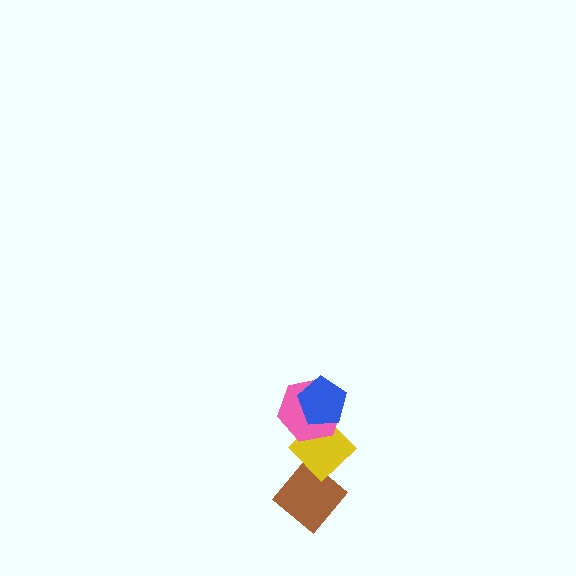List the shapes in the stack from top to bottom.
From top to bottom: the blue pentagon, the pink hexagon, the yellow diamond, the brown diamond.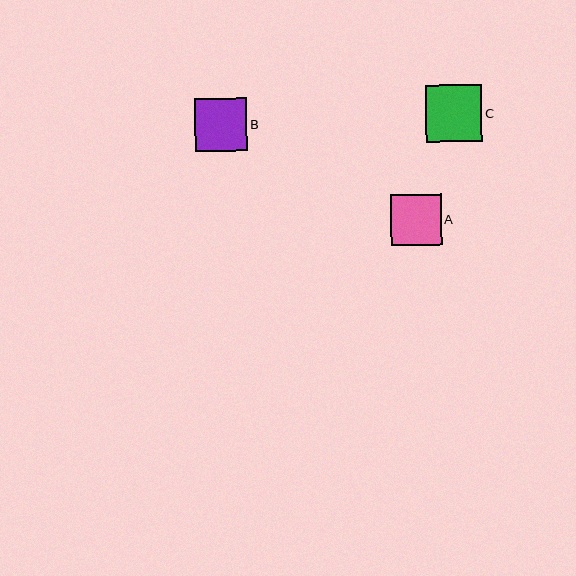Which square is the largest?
Square C is the largest with a size of approximately 57 pixels.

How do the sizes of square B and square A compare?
Square B and square A are approximately the same size.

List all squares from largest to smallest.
From largest to smallest: C, B, A.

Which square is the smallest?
Square A is the smallest with a size of approximately 51 pixels.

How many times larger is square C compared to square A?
Square C is approximately 1.1 times the size of square A.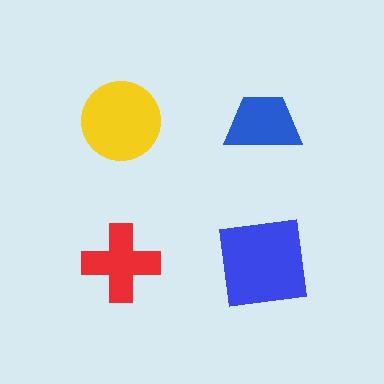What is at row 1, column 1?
A yellow circle.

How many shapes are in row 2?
2 shapes.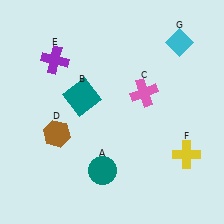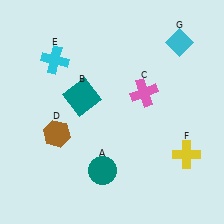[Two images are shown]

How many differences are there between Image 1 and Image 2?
There is 1 difference between the two images.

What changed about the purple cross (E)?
In Image 1, E is purple. In Image 2, it changed to cyan.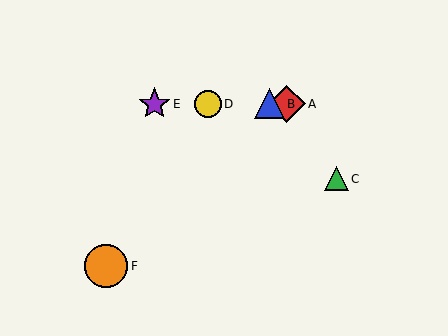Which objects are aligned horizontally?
Objects A, B, D, E are aligned horizontally.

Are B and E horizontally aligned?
Yes, both are at y≈104.